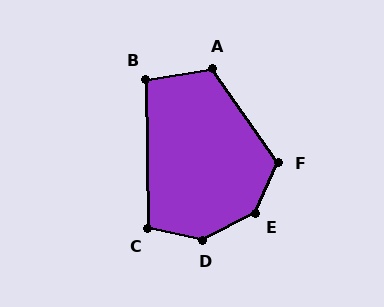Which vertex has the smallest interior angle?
B, at approximately 99 degrees.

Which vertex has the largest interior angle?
E, at approximately 141 degrees.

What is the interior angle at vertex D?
Approximately 141 degrees (obtuse).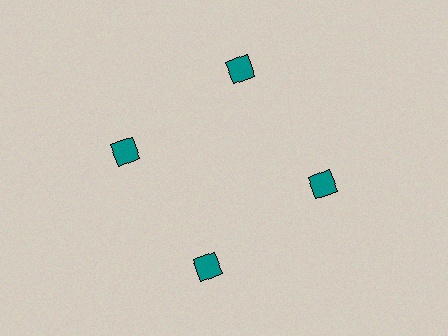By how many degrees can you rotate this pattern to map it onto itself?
The pattern maps onto itself every 90 degrees of rotation.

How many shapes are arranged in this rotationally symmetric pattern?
There are 4 shapes, arranged in 4 groups of 1.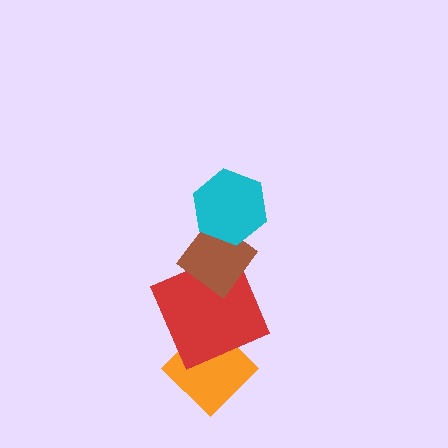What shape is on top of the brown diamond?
The cyan hexagon is on top of the brown diamond.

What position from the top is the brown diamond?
The brown diamond is 2nd from the top.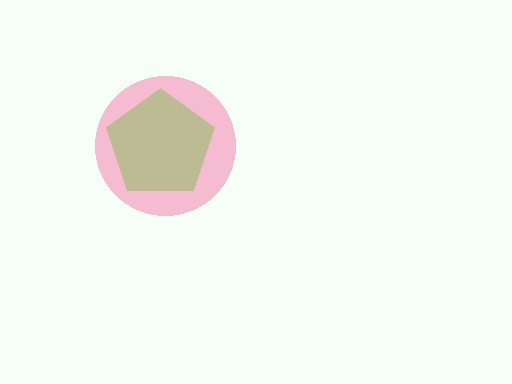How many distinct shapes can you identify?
There are 2 distinct shapes: a pink circle, a lime pentagon.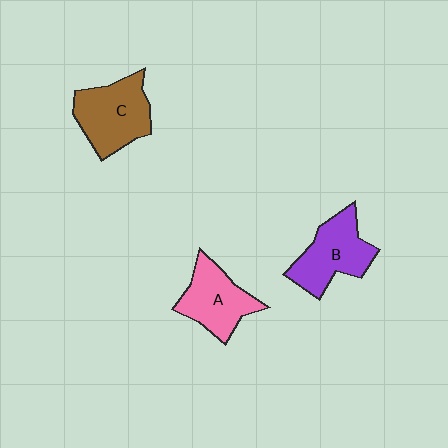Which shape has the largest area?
Shape C (brown).